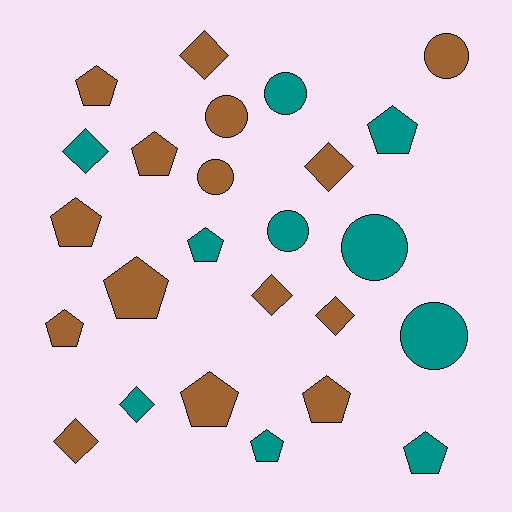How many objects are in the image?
There are 25 objects.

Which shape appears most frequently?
Pentagon, with 11 objects.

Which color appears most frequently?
Brown, with 15 objects.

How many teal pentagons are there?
There are 4 teal pentagons.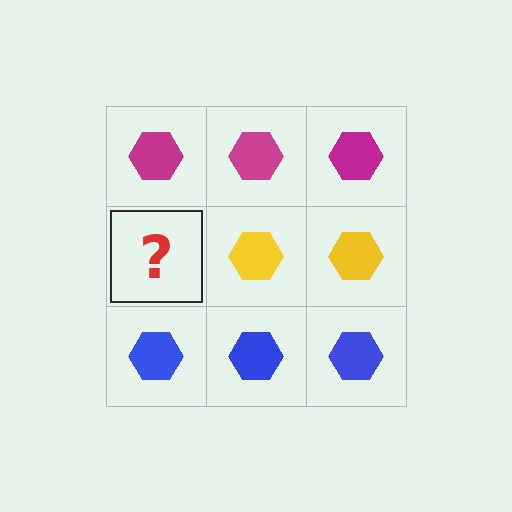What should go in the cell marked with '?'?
The missing cell should contain a yellow hexagon.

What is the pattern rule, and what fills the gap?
The rule is that each row has a consistent color. The gap should be filled with a yellow hexagon.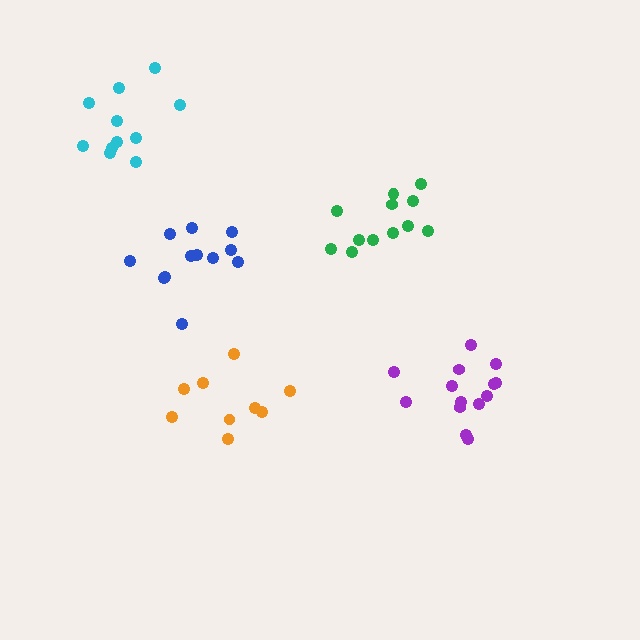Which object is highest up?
The cyan cluster is topmost.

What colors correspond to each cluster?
The clusters are colored: green, blue, cyan, purple, orange.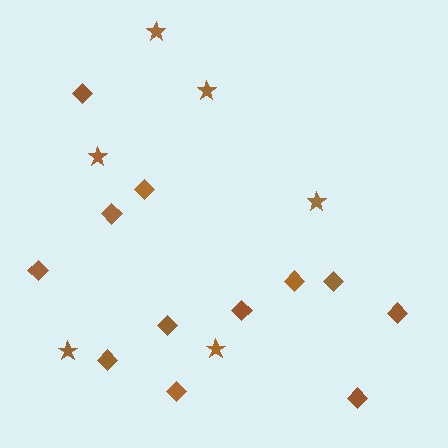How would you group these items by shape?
There are 2 groups: one group of diamonds (12) and one group of stars (6).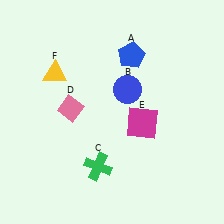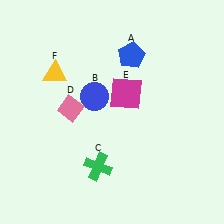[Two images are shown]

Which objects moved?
The objects that moved are: the blue circle (B), the magenta square (E).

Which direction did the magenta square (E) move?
The magenta square (E) moved up.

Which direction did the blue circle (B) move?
The blue circle (B) moved left.